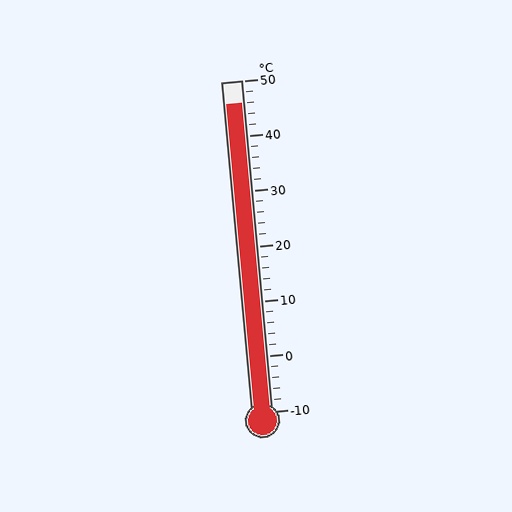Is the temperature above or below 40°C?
The temperature is above 40°C.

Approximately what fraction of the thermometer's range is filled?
The thermometer is filled to approximately 95% of its range.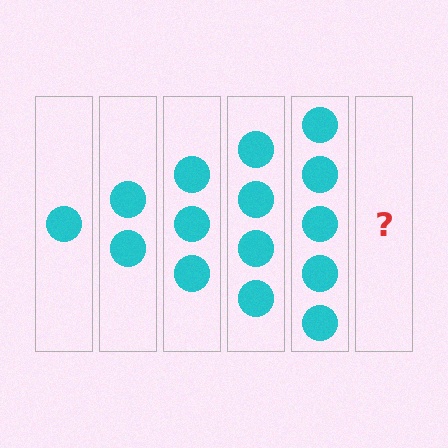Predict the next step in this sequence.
The next step is 6 circles.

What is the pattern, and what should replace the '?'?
The pattern is that each step adds one more circle. The '?' should be 6 circles.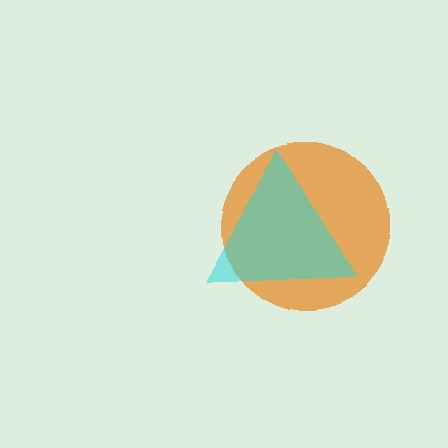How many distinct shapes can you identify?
There are 2 distinct shapes: an orange circle, a cyan triangle.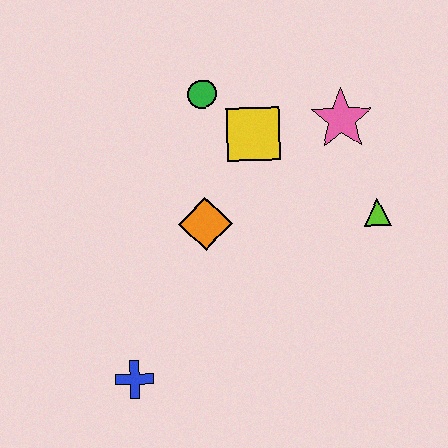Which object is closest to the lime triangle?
The pink star is closest to the lime triangle.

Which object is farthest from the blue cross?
The pink star is farthest from the blue cross.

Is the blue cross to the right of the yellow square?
No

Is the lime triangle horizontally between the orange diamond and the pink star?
No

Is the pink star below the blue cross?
No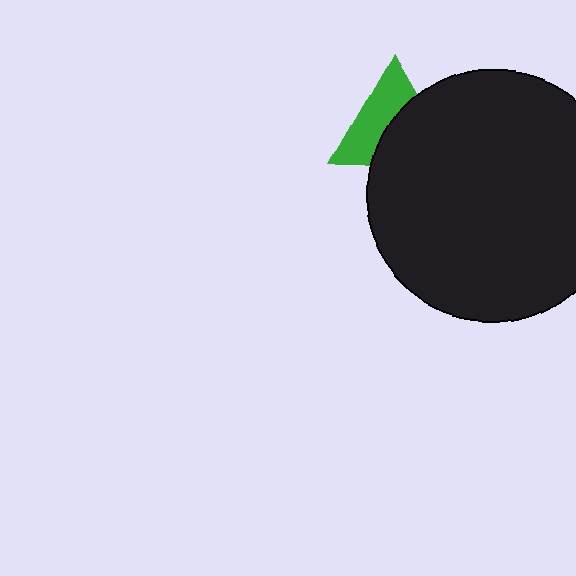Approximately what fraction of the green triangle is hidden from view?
Roughly 49% of the green triangle is hidden behind the black circle.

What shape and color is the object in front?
The object in front is a black circle.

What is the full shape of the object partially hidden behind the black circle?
The partially hidden object is a green triangle.